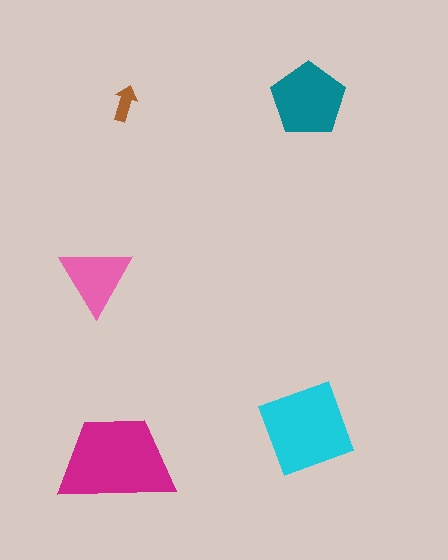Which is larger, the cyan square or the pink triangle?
The cyan square.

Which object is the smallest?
The brown arrow.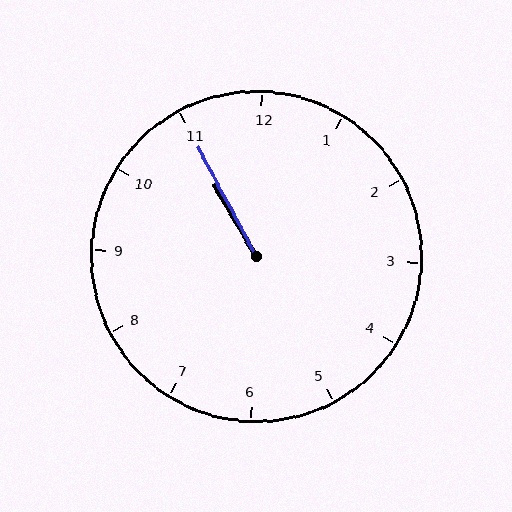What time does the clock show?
10:55.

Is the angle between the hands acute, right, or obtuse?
It is acute.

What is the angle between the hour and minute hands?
Approximately 2 degrees.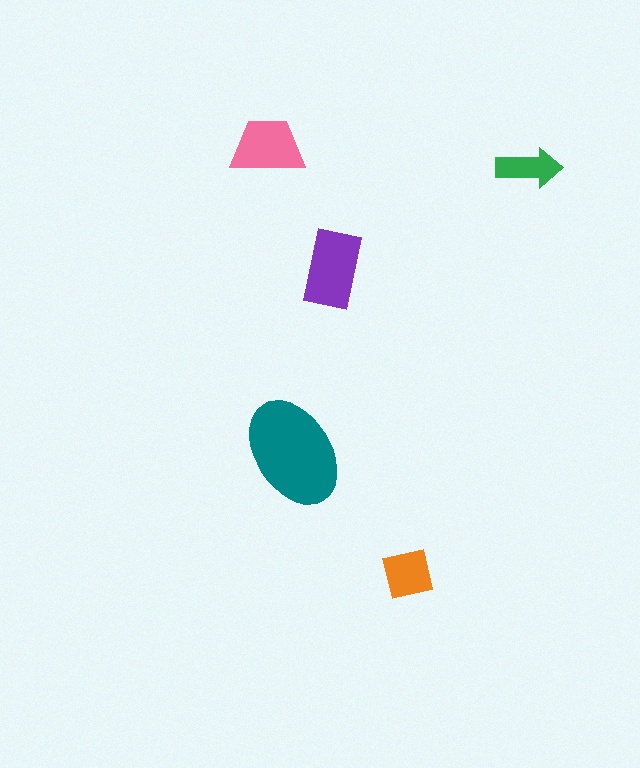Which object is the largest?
The teal ellipse.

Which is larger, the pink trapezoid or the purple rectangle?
The purple rectangle.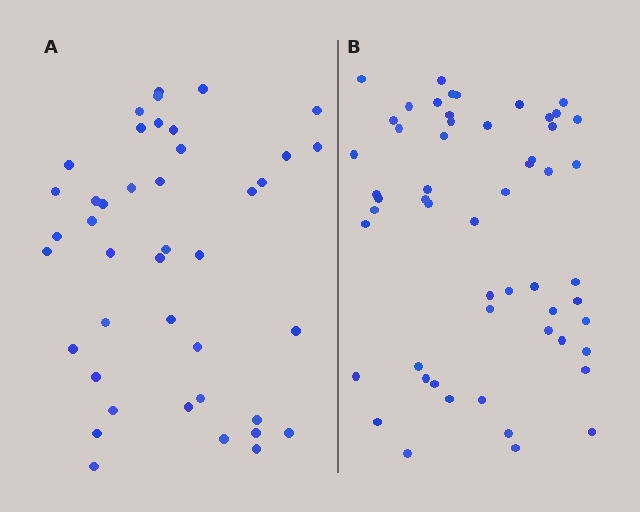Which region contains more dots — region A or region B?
Region B (the right region) has more dots.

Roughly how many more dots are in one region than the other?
Region B has approximately 15 more dots than region A.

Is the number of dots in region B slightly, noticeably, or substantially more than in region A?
Region B has noticeably more, but not dramatically so. The ratio is roughly 1.3 to 1.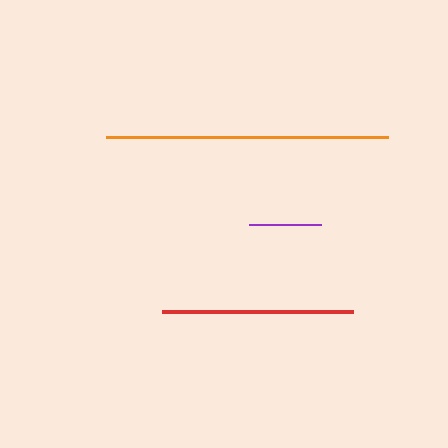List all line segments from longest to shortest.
From longest to shortest: orange, red, purple.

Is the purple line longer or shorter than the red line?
The red line is longer than the purple line.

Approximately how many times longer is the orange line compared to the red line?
The orange line is approximately 1.5 times the length of the red line.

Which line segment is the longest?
The orange line is the longest at approximately 282 pixels.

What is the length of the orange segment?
The orange segment is approximately 282 pixels long.